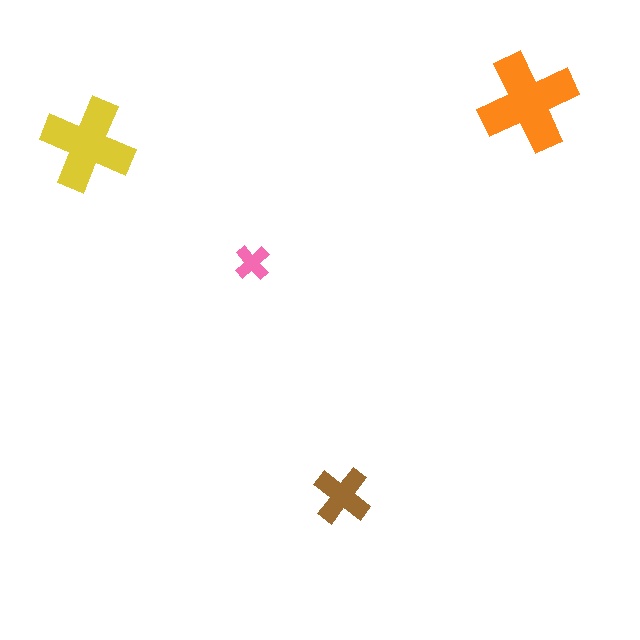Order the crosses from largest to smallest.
the orange one, the yellow one, the brown one, the pink one.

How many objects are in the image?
There are 4 objects in the image.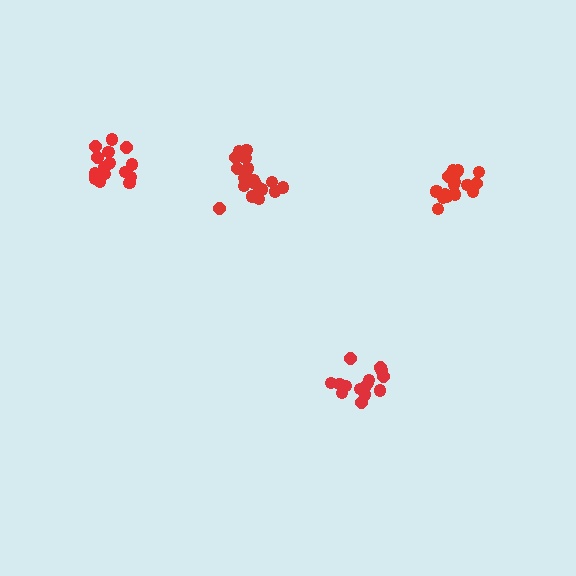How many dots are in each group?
Group 1: 16 dots, Group 2: 16 dots, Group 3: 18 dots, Group 4: 19 dots (69 total).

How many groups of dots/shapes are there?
There are 4 groups.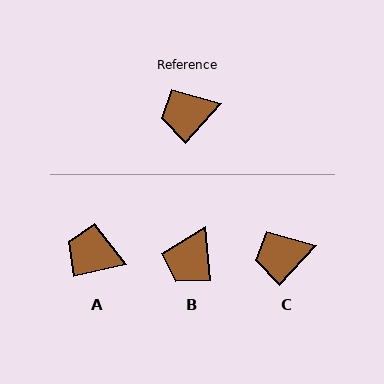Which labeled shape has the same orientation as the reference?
C.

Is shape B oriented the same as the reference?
No, it is off by about 47 degrees.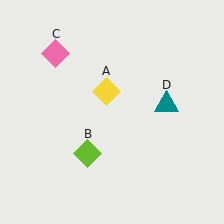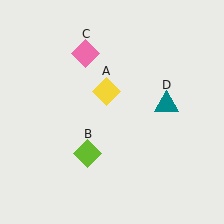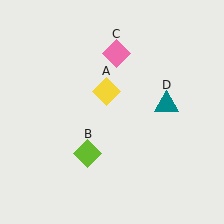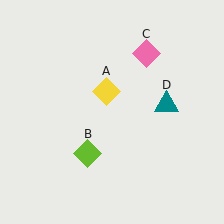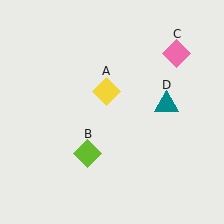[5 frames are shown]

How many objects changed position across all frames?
1 object changed position: pink diamond (object C).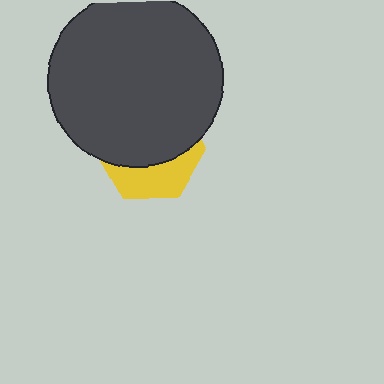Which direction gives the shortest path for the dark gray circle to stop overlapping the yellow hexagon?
Moving up gives the shortest separation.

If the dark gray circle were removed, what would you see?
You would see the complete yellow hexagon.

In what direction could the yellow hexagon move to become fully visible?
The yellow hexagon could move down. That would shift it out from behind the dark gray circle entirely.